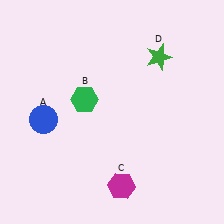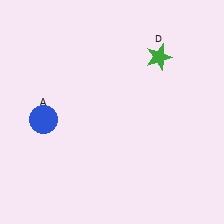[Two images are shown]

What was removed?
The magenta hexagon (C), the green hexagon (B) were removed in Image 2.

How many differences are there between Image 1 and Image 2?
There are 2 differences between the two images.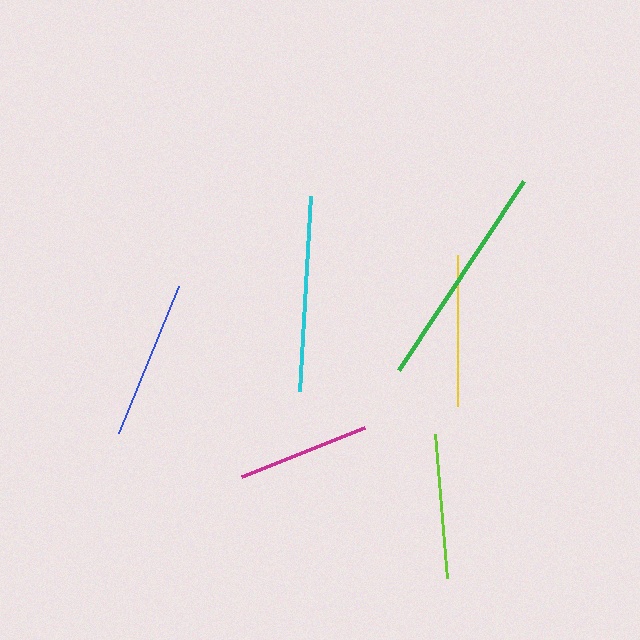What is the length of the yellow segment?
The yellow segment is approximately 150 pixels long.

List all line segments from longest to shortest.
From longest to shortest: green, cyan, blue, yellow, lime, magenta.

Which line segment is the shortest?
The magenta line is the shortest at approximately 132 pixels.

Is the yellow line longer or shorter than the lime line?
The yellow line is longer than the lime line.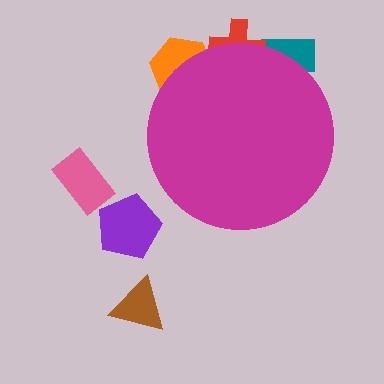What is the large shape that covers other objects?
A magenta circle.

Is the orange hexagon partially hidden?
Yes, the orange hexagon is partially hidden behind the magenta circle.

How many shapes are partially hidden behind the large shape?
3 shapes are partially hidden.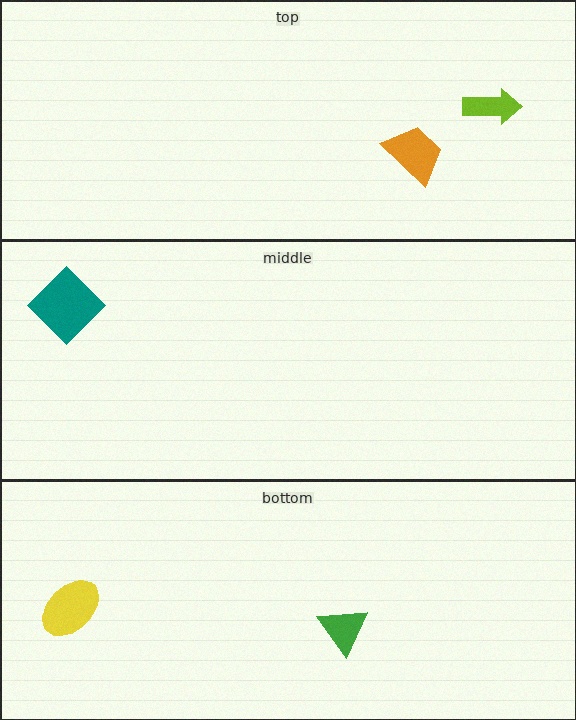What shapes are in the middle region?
The teal diamond.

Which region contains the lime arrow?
The top region.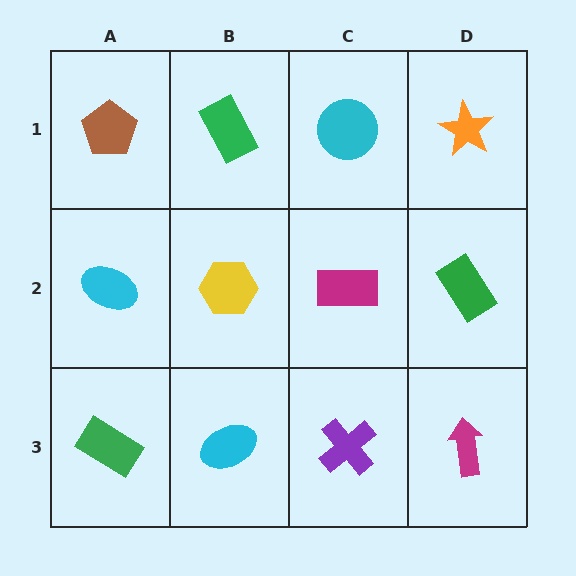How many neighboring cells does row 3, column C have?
3.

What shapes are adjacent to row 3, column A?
A cyan ellipse (row 2, column A), a cyan ellipse (row 3, column B).